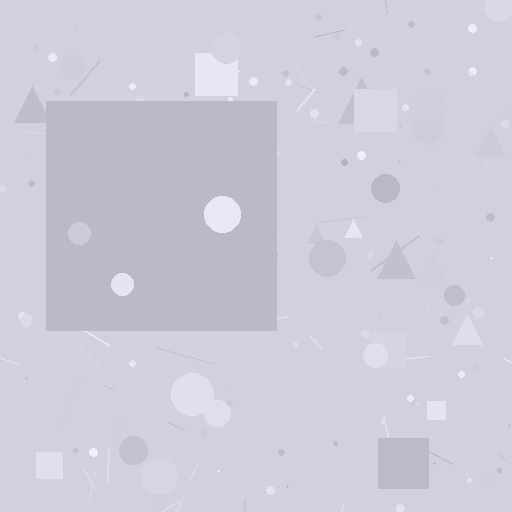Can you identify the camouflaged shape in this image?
The camouflaged shape is a square.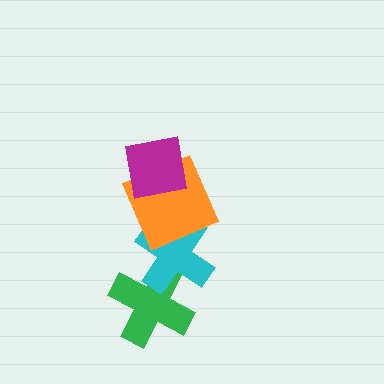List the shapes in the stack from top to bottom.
From top to bottom: the magenta square, the orange square, the cyan cross, the green cross.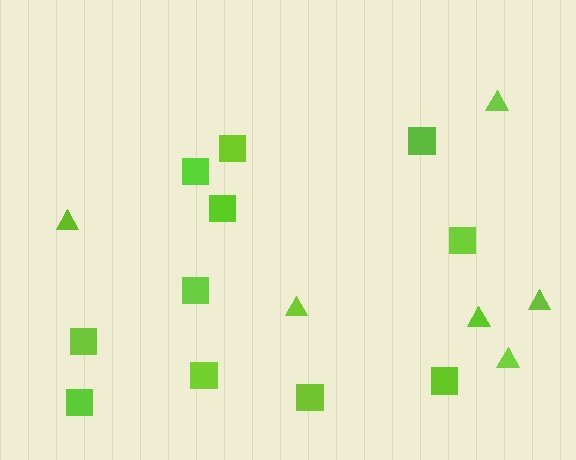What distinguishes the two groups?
There are 2 groups: one group of squares (11) and one group of triangles (6).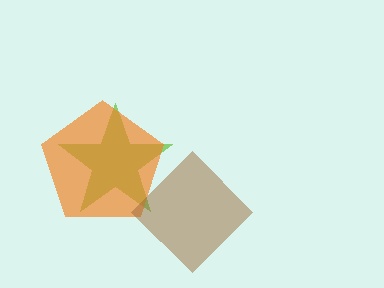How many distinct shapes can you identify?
There are 3 distinct shapes: a lime star, an orange pentagon, a brown diamond.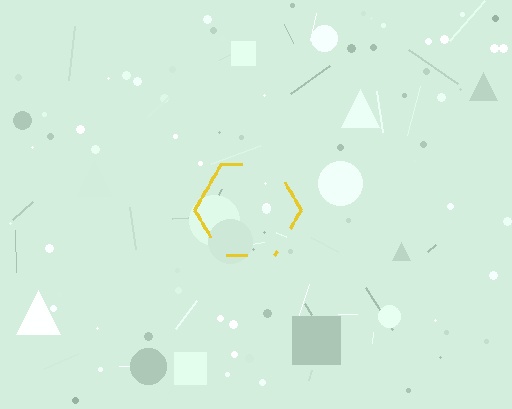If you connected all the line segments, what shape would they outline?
They would outline a hexagon.